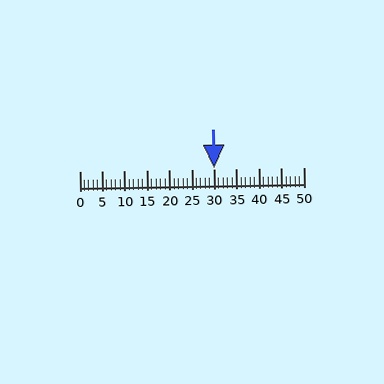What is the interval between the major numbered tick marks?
The major tick marks are spaced 5 units apart.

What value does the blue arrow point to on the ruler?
The blue arrow points to approximately 30.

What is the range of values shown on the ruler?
The ruler shows values from 0 to 50.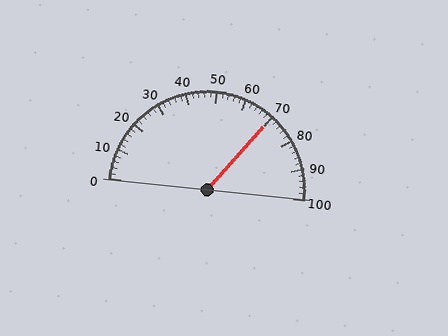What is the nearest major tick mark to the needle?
The nearest major tick mark is 70.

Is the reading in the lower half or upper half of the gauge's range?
The reading is in the upper half of the range (0 to 100).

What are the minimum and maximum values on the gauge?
The gauge ranges from 0 to 100.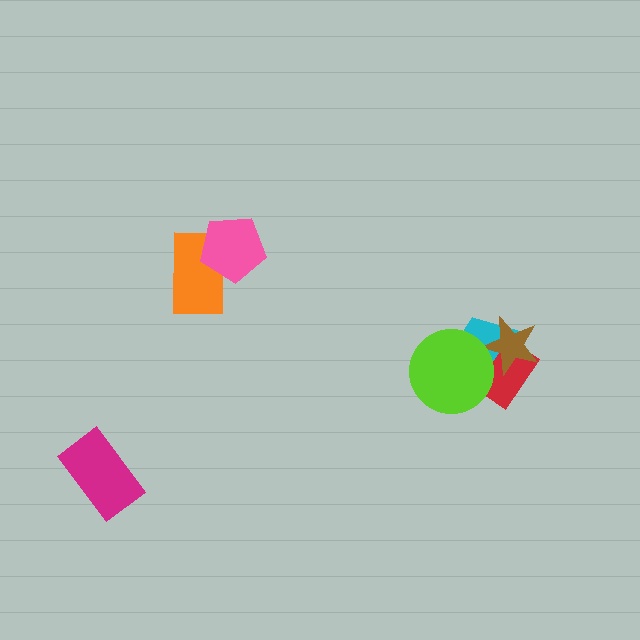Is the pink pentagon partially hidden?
No, no other shape covers it.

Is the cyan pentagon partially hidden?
Yes, it is partially covered by another shape.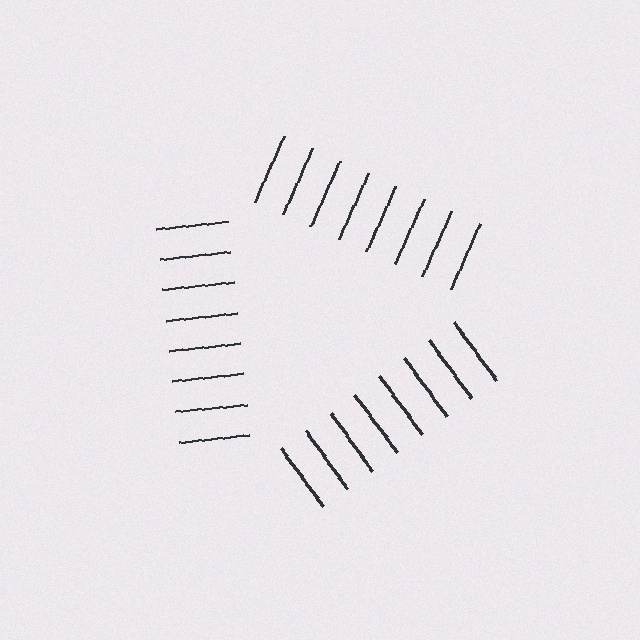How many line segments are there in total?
24 — 8 along each of the 3 edges.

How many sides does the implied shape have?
3 sides — the line-ends trace a triangle.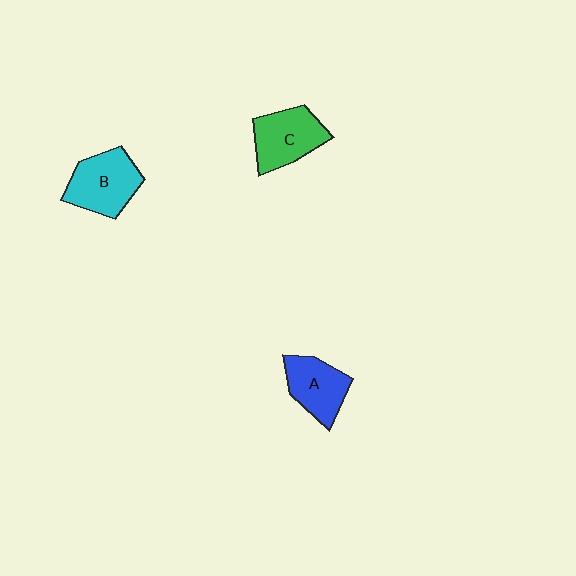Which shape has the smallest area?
Shape A (blue).